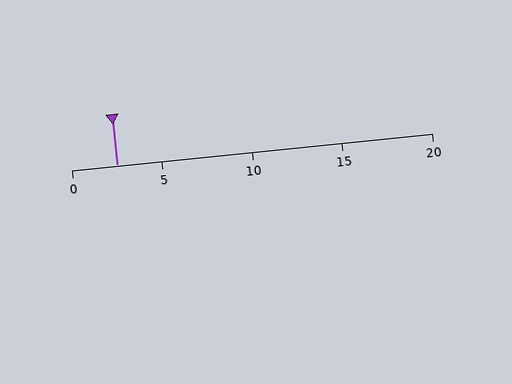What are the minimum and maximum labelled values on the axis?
The axis runs from 0 to 20.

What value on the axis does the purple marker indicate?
The marker indicates approximately 2.5.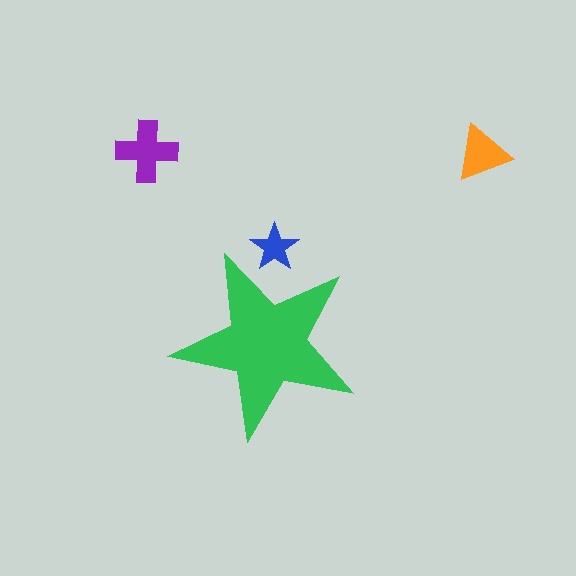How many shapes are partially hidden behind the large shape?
1 shape is partially hidden.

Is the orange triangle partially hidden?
No, the orange triangle is fully visible.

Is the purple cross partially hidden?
No, the purple cross is fully visible.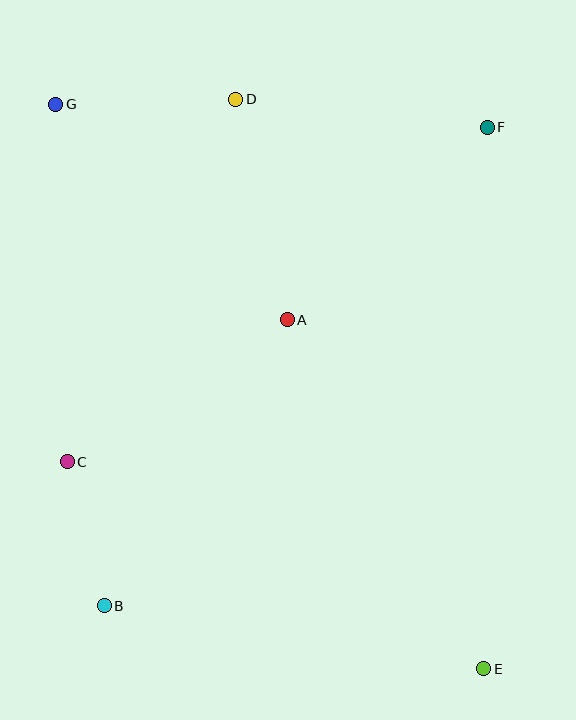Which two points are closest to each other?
Points B and C are closest to each other.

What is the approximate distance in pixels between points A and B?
The distance between A and B is approximately 340 pixels.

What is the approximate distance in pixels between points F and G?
The distance between F and G is approximately 432 pixels.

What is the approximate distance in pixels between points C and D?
The distance between C and D is approximately 400 pixels.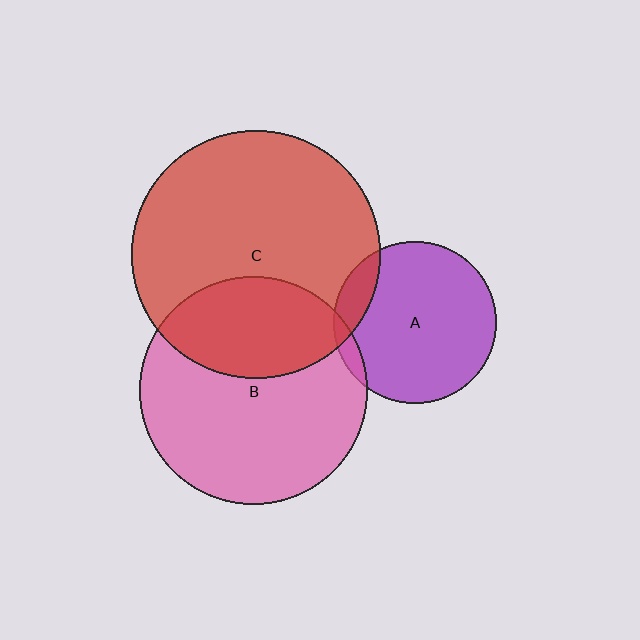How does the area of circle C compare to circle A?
Approximately 2.3 times.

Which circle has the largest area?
Circle C (red).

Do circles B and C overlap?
Yes.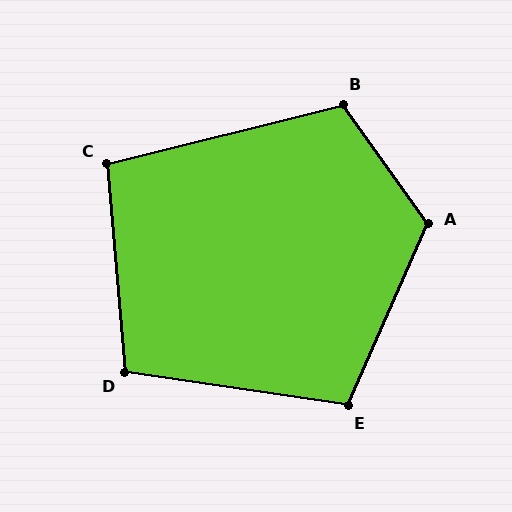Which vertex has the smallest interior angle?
C, at approximately 99 degrees.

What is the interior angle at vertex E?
Approximately 106 degrees (obtuse).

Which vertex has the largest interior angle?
A, at approximately 121 degrees.